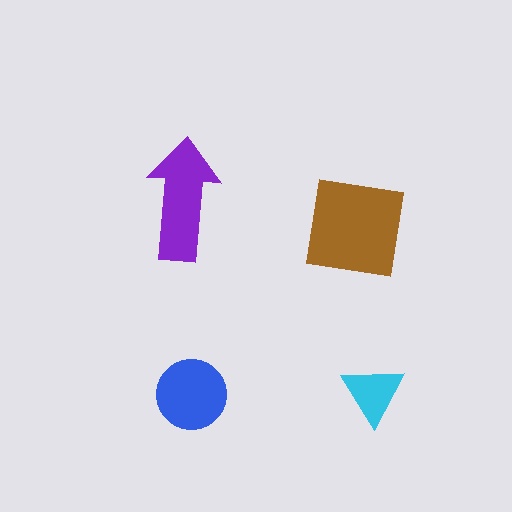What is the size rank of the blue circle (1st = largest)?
3rd.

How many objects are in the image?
There are 4 objects in the image.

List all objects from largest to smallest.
The brown square, the purple arrow, the blue circle, the cyan triangle.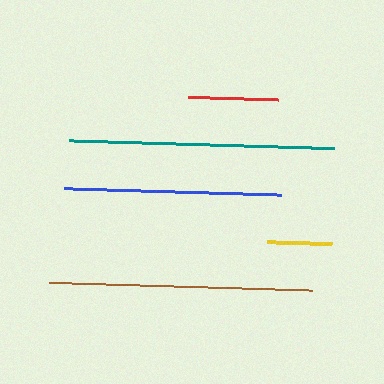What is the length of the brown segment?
The brown segment is approximately 263 pixels long.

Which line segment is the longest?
The teal line is the longest at approximately 265 pixels.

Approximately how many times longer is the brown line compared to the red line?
The brown line is approximately 2.9 times the length of the red line.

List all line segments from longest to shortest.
From longest to shortest: teal, brown, blue, red, yellow.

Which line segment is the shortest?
The yellow line is the shortest at approximately 65 pixels.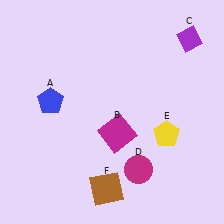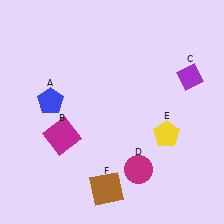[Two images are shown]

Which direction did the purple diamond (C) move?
The purple diamond (C) moved down.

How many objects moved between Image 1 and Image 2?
2 objects moved between the two images.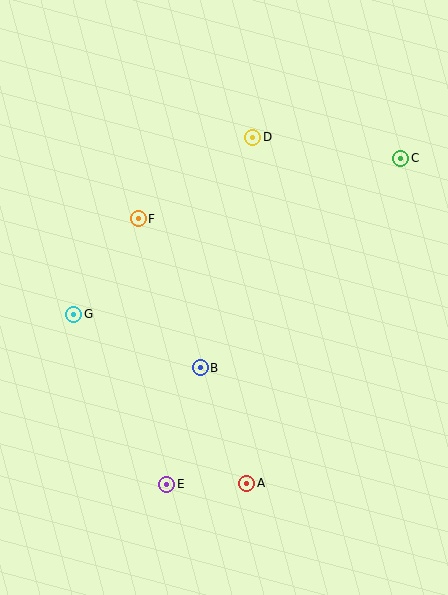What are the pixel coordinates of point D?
Point D is at (253, 138).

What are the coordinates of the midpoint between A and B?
The midpoint between A and B is at (223, 426).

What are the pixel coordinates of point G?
Point G is at (74, 314).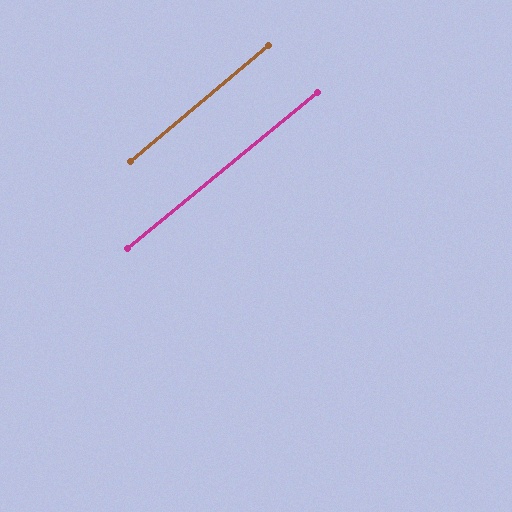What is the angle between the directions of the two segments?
Approximately 1 degree.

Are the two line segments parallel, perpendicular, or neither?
Parallel — their directions differ by only 0.7°.